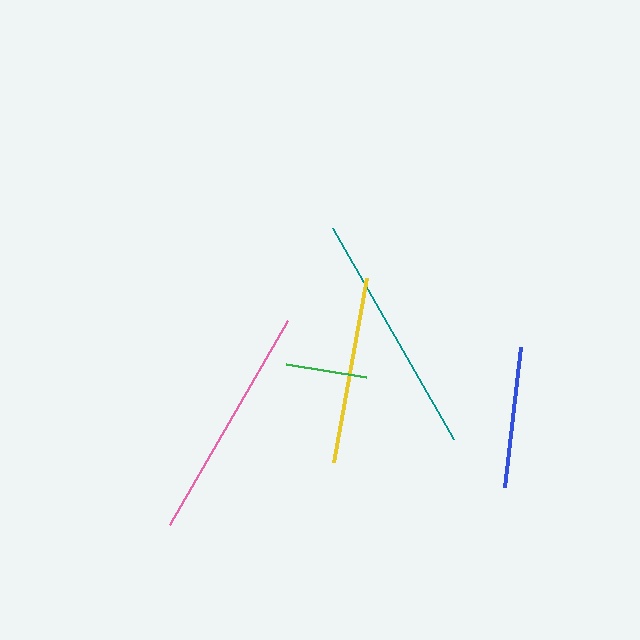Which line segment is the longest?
The teal line is the longest at approximately 243 pixels.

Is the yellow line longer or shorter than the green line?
The yellow line is longer than the green line.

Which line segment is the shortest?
The green line is the shortest at approximately 80 pixels.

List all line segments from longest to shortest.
From longest to shortest: teal, pink, yellow, blue, green.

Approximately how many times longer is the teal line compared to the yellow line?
The teal line is approximately 1.3 times the length of the yellow line.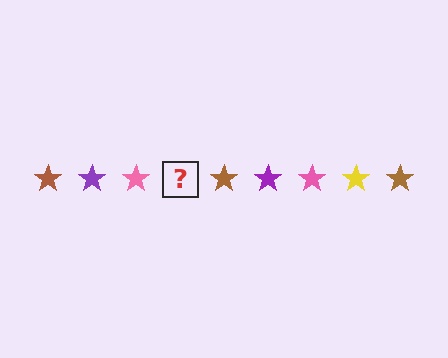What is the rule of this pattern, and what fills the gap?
The rule is that the pattern cycles through brown, purple, pink, yellow stars. The gap should be filled with a yellow star.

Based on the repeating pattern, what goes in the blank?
The blank should be a yellow star.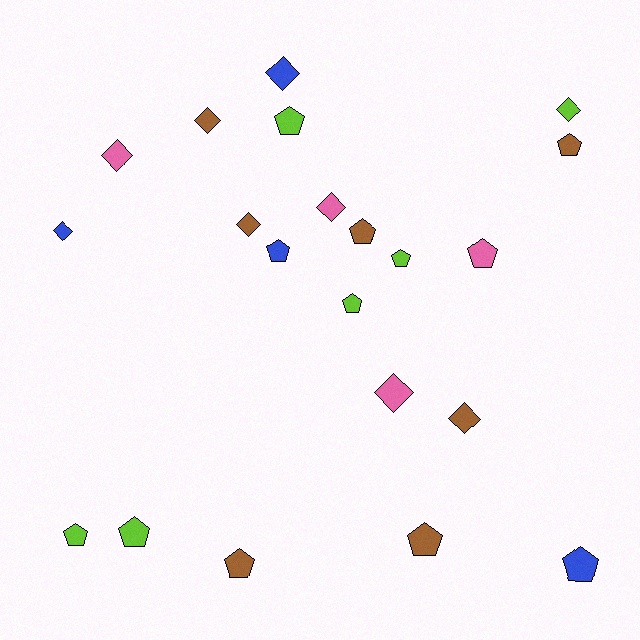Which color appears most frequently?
Brown, with 7 objects.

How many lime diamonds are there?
There is 1 lime diamond.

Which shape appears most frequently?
Pentagon, with 12 objects.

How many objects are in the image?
There are 21 objects.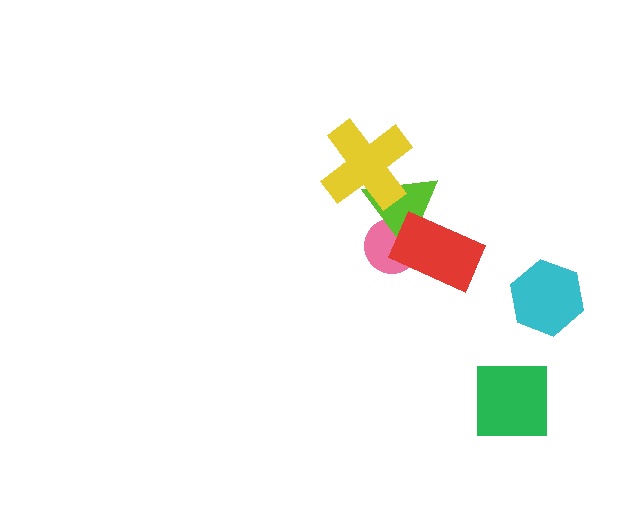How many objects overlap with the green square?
0 objects overlap with the green square.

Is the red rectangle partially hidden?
No, no other shape covers it.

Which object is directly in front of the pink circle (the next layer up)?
The lime triangle is directly in front of the pink circle.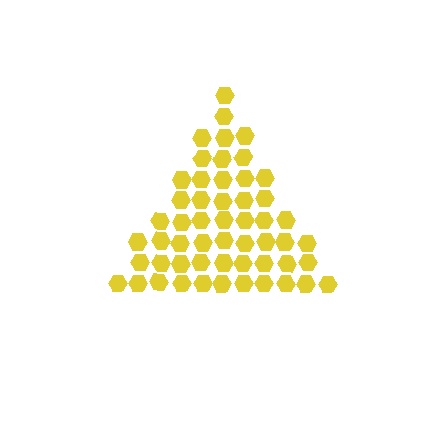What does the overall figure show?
The overall figure shows a triangle.